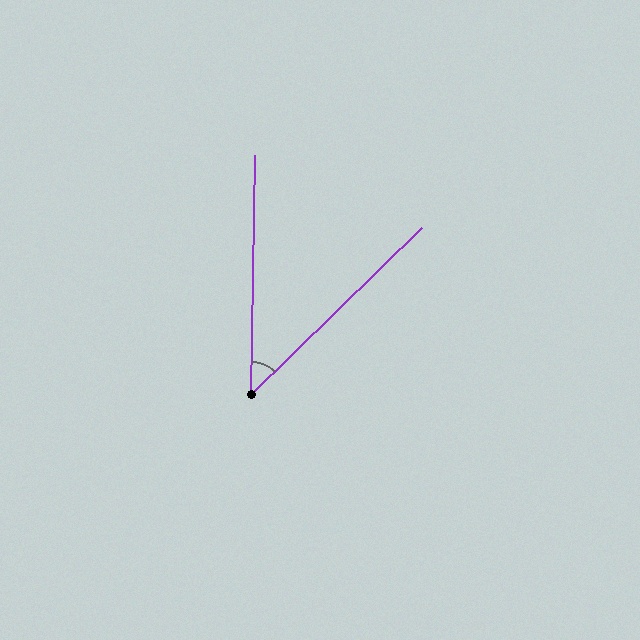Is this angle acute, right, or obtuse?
It is acute.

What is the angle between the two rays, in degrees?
Approximately 45 degrees.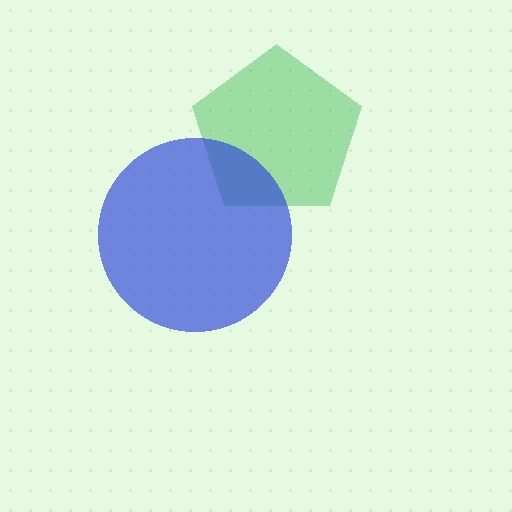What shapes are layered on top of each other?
The layered shapes are: a green pentagon, a blue circle.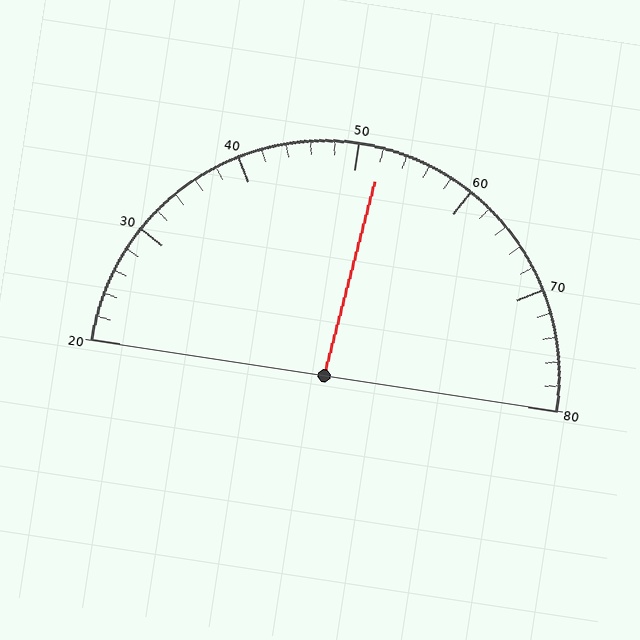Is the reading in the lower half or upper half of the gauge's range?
The reading is in the upper half of the range (20 to 80).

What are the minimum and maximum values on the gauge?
The gauge ranges from 20 to 80.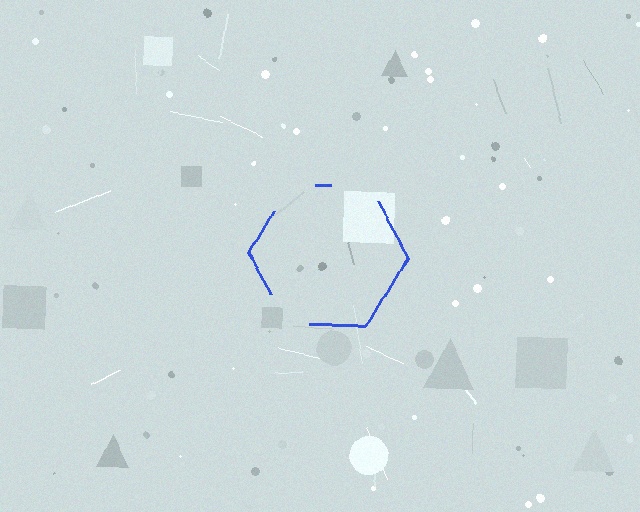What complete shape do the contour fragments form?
The contour fragments form a hexagon.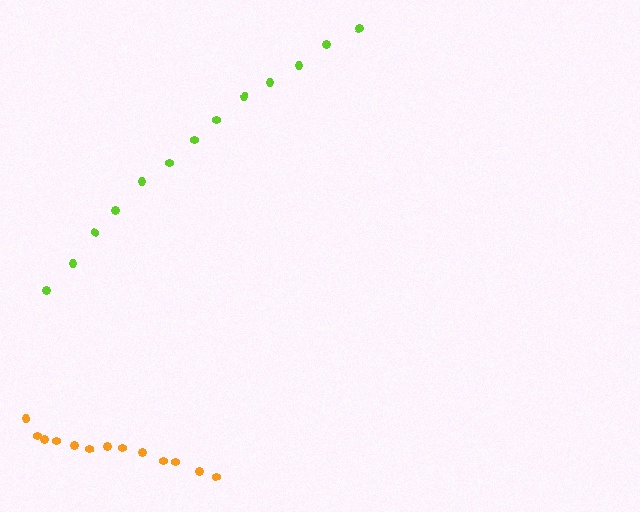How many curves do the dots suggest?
There are 2 distinct paths.